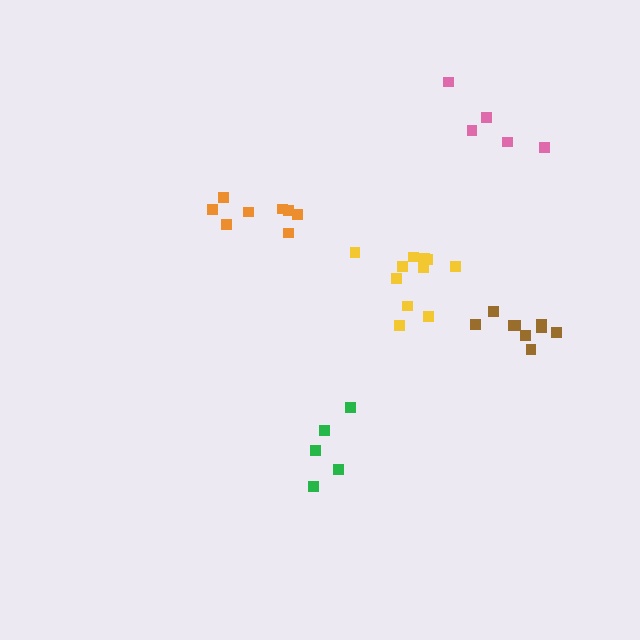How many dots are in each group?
Group 1: 11 dots, Group 2: 5 dots, Group 3: 9 dots, Group 4: 8 dots, Group 5: 5 dots (38 total).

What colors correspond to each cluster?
The clusters are colored: yellow, green, brown, orange, pink.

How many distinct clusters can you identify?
There are 5 distinct clusters.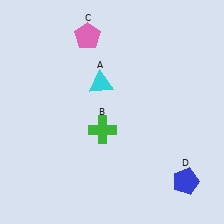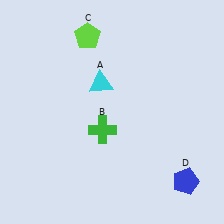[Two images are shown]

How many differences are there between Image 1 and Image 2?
There is 1 difference between the two images.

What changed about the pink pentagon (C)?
In Image 1, C is pink. In Image 2, it changed to lime.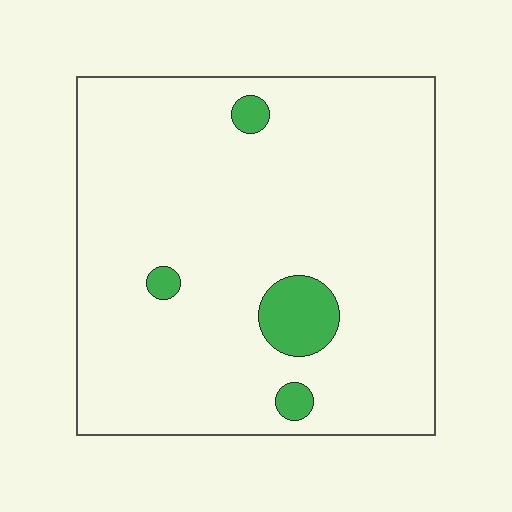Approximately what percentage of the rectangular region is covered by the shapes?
Approximately 5%.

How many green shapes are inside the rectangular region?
4.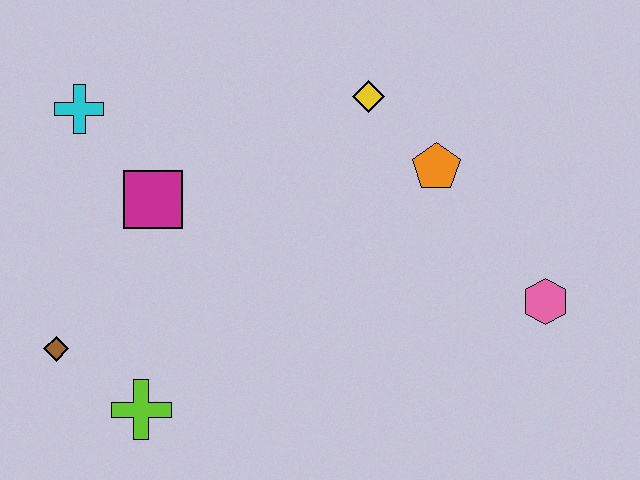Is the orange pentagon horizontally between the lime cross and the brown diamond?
No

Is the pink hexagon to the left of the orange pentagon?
No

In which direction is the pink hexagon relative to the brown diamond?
The pink hexagon is to the right of the brown diamond.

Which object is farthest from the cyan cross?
The pink hexagon is farthest from the cyan cross.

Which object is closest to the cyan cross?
The magenta square is closest to the cyan cross.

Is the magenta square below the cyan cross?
Yes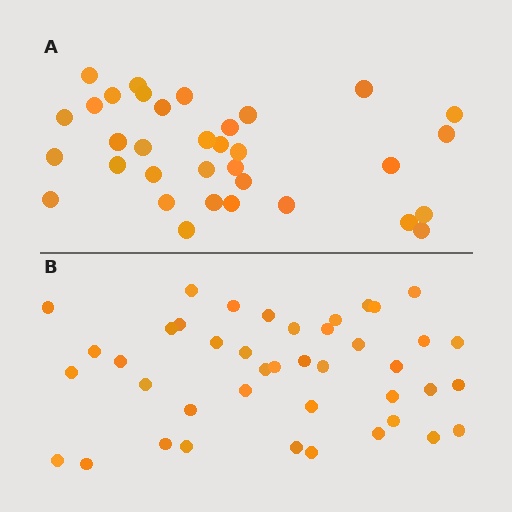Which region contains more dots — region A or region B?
Region B (the bottom region) has more dots.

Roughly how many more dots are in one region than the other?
Region B has roughly 8 or so more dots than region A.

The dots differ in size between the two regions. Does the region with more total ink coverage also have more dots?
No. Region A has more total ink coverage because its dots are larger, but region B actually contains more individual dots. Total area can be misleading — the number of items is what matters here.